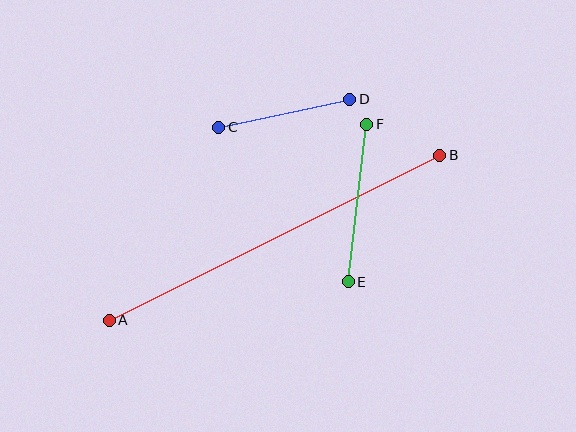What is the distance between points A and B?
The distance is approximately 369 pixels.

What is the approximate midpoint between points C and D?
The midpoint is at approximately (284, 113) pixels.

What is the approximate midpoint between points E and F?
The midpoint is at approximately (358, 203) pixels.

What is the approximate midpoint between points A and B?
The midpoint is at approximately (275, 238) pixels.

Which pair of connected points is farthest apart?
Points A and B are farthest apart.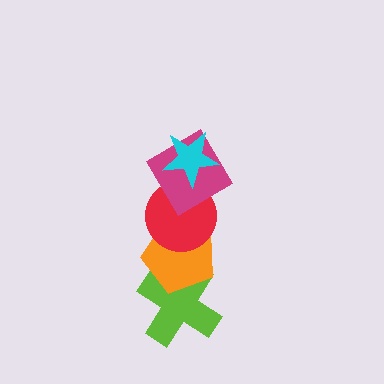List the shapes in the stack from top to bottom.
From top to bottom: the cyan star, the magenta diamond, the red circle, the orange pentagon, the lime cross.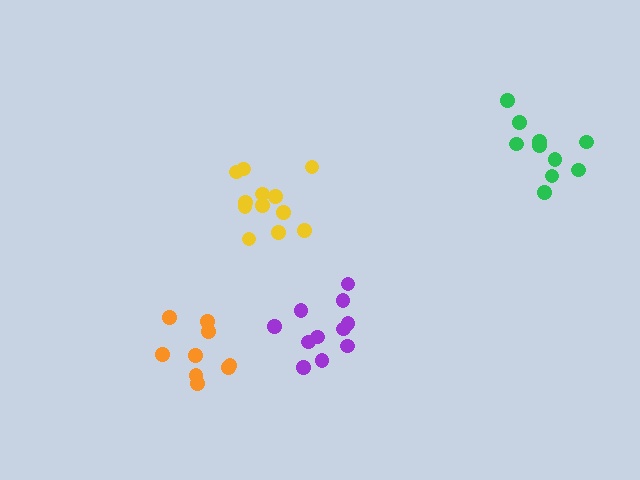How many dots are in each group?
Group 1: 10 dots, Group 2: 11 dots, Group 3: 9 dots, Group 4: 12 dots (42 total).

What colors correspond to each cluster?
The clusters are colored: green, purple, orange, yellow.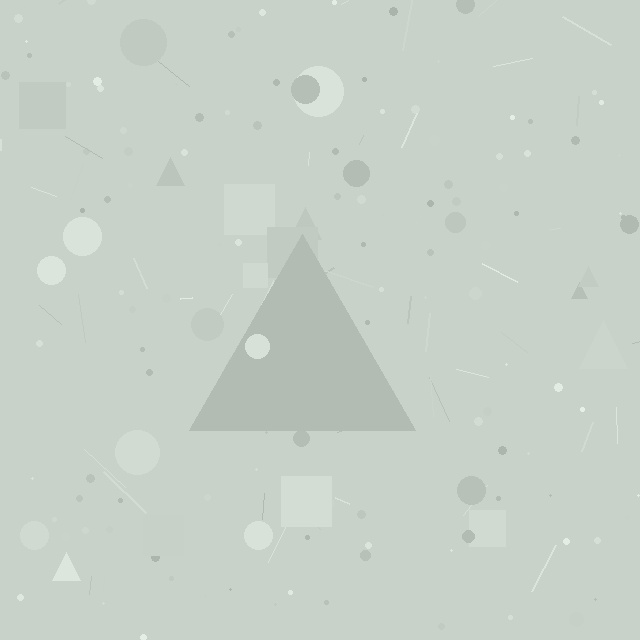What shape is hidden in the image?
A triangle is hidden in the image.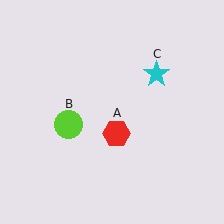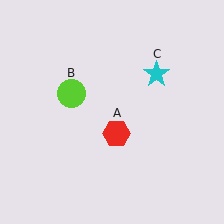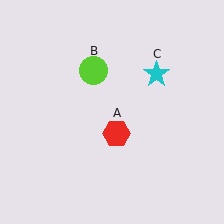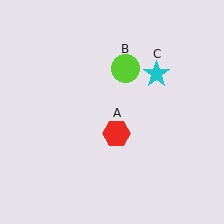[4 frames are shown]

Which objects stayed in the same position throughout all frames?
Red hexagon (object A) and cyan star (object C) remained stationary.